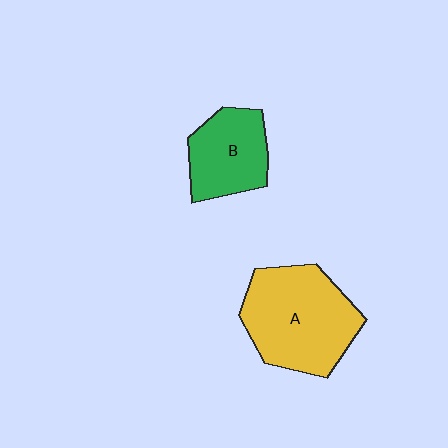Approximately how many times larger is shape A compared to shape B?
Approximately 1.6 times.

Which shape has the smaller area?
Shape B (green).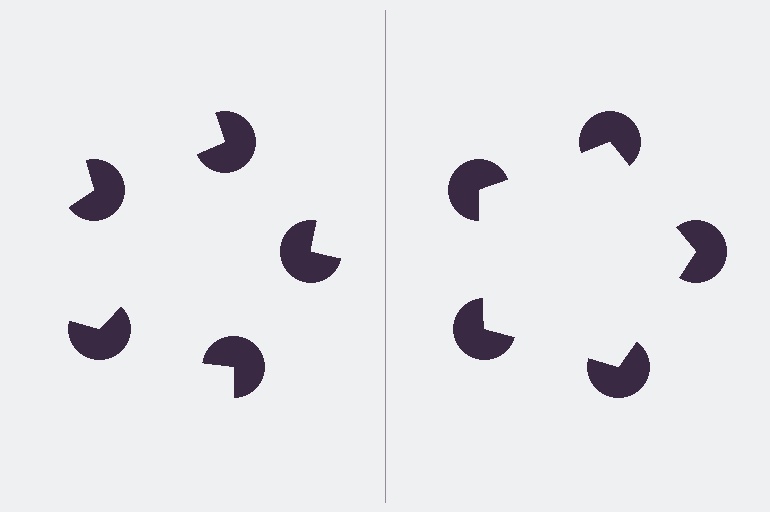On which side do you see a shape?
An illusory pentagon appears on the right side. On the left side the wedge cuts are rotated, so no coherent shape forms.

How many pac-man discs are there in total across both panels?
10 — 5 on each side.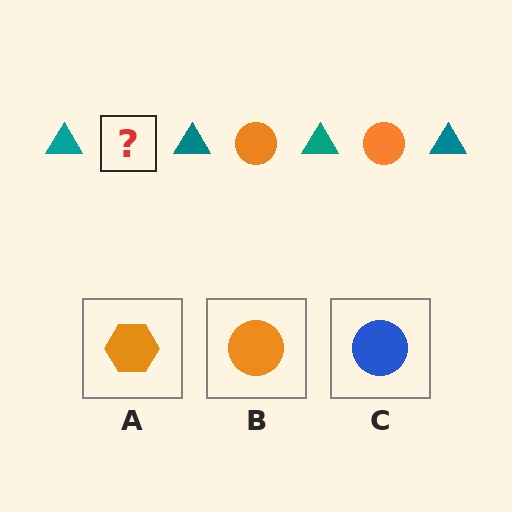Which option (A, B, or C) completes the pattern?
B.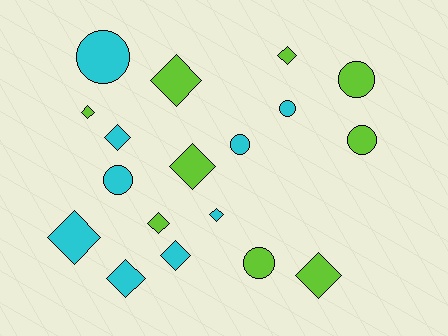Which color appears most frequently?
Lime, with 9 objects.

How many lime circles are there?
There are 3 lime circles.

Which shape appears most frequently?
Diamond, with 11 objects.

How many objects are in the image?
There are 18 objects.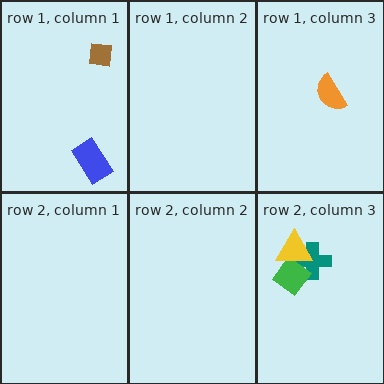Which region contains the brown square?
The row 1, column 1 region.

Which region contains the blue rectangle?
The row 1, column 1 region.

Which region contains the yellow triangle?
The row 2, column 3 region.